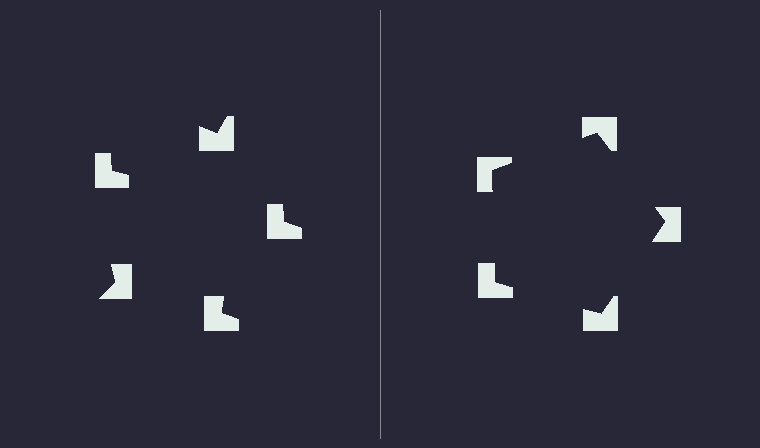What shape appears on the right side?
An illusory pentagon.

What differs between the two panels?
The notched squares are positioned identically on both sides; only the wedge orientations differ. On the right they align to a pentagon; on the left they are misaligned.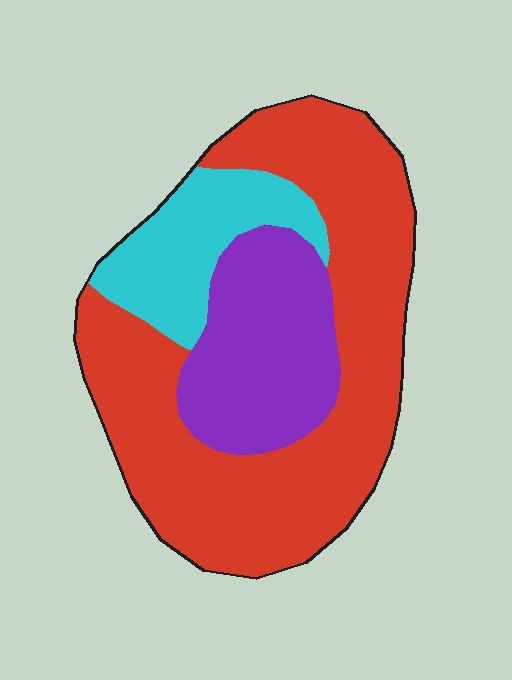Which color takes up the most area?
Red, at roughly 60%.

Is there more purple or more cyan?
Purple.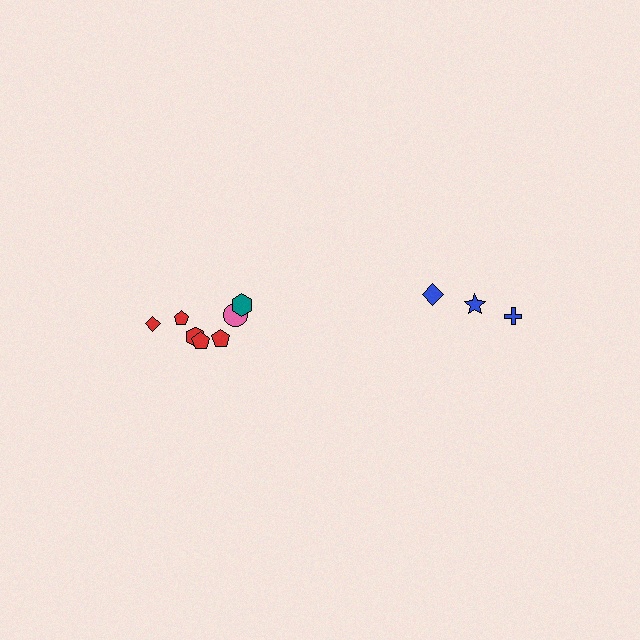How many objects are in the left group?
There are 7 objects.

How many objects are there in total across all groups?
There are 10 objects.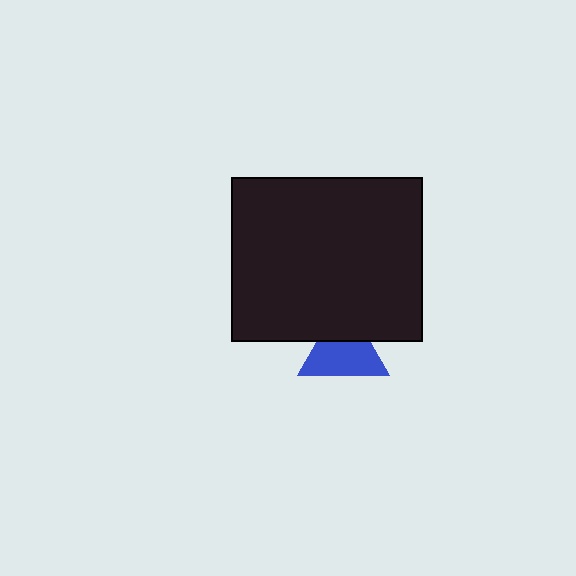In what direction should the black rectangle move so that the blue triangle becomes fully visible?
The black rectangle should move up. That is the shortest direction to clear the overlap and leave the blue triangle fully visible.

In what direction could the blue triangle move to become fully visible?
The blue triangle could move down. That would shift it out from behind the black rectangle entirely.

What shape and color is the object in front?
The object in front is a black rectangle.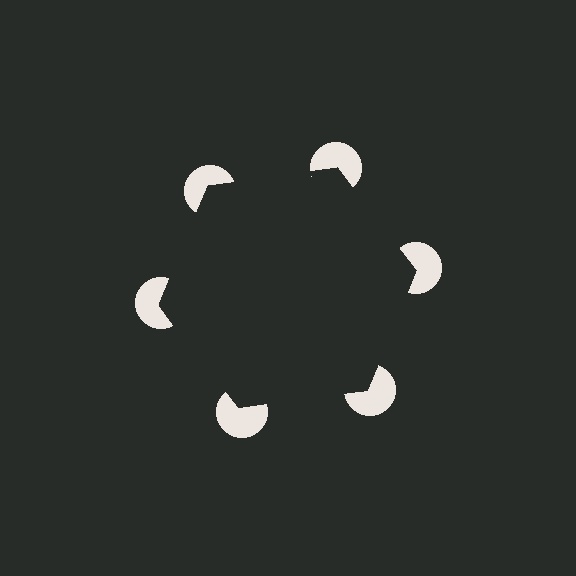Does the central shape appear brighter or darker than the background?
It typically appears slightly darker than the background, even though no actual brightness change is drawn.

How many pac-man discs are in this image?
There are 6 — one at each vertex of the illusory hexagon.